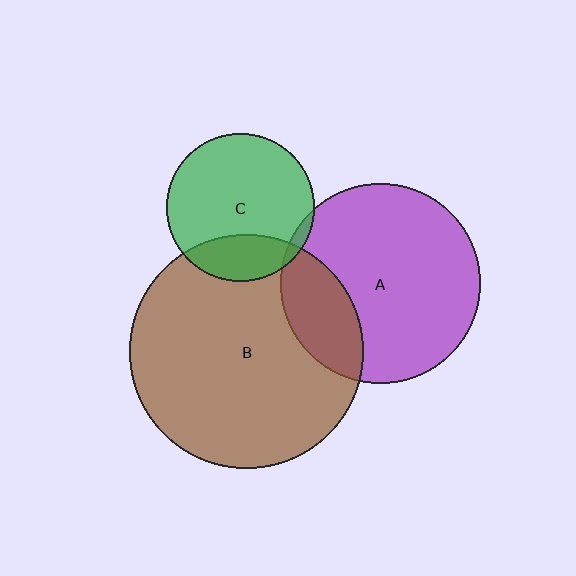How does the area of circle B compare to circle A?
Approximately 1.4 times.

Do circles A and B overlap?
Yes.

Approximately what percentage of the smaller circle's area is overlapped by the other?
Approximately 25%.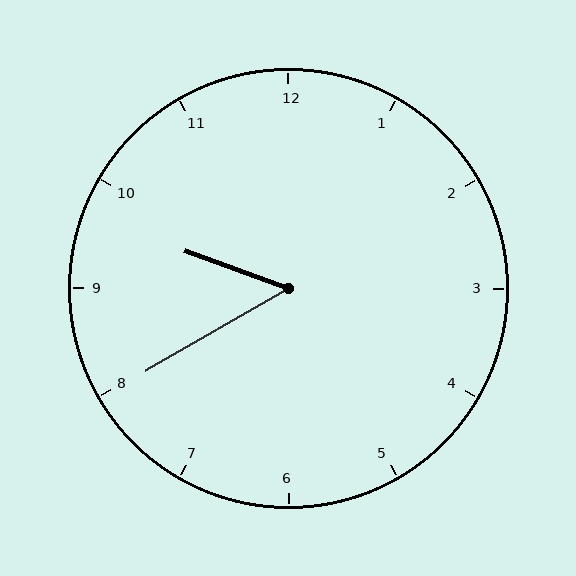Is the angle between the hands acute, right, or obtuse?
It is acute.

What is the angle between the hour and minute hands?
Approximately 50 degrees.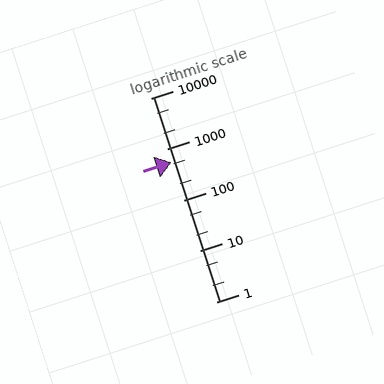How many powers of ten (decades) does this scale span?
The scale spans 4 decades, from 1 to 10000.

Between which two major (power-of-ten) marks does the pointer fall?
The pointer is between 100 and 1000.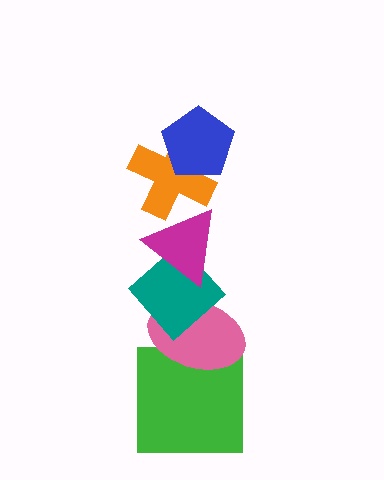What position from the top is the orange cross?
The orange cross is 2nd from the top.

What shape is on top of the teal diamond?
The magenta triangle is on top of the teal diamond.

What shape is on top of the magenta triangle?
The orange cross is on top of the magenta triangle.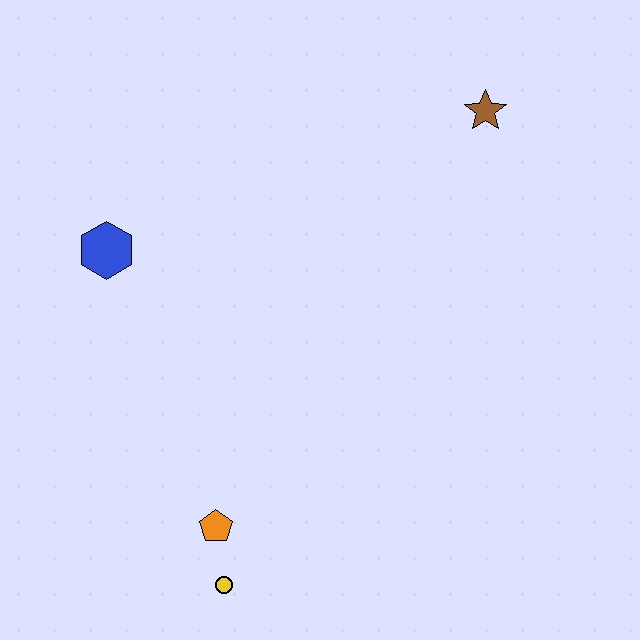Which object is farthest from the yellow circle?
The brown star is farthest from the yellow circle.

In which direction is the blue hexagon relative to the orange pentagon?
The blue hexagon is above the orange pentagon.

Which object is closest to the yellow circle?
The orange pentagon is closest to the yellow circle.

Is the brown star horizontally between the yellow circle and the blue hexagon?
No